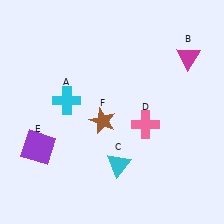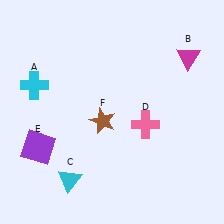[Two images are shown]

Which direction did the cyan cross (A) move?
The cyan cross (A) moved left.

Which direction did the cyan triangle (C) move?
The cyan triangle (C) moved left.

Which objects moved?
The objects that moved are: the cyan cross (A), the cyan triangle (C).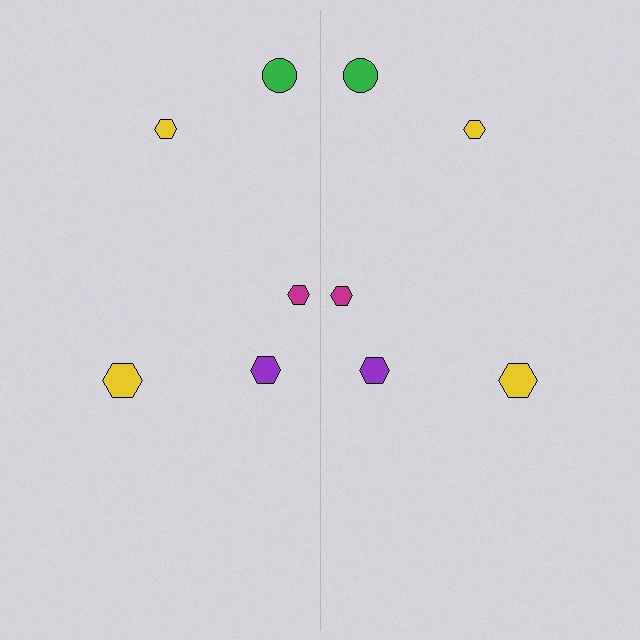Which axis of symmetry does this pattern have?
The pattern has a vertical axis of symmetry running through the center of the image.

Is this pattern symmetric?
Yes, this pattern has bilateral (reflection) symmetry.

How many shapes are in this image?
There are 10 shapes in this image.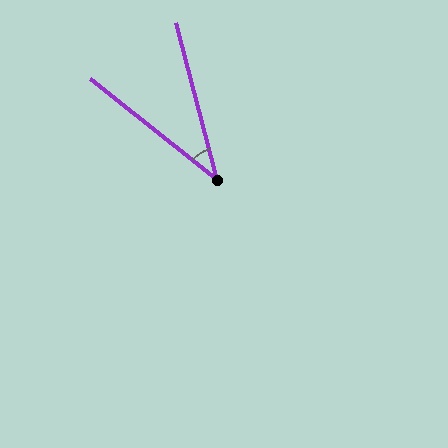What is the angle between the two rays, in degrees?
Approximately 37 degrees.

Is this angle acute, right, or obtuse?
It is acute.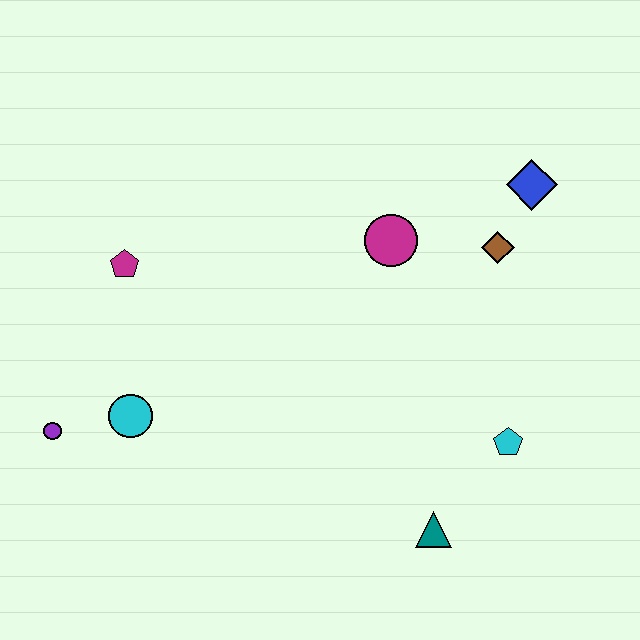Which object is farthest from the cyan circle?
The blue diamond is farthest from the cyan circle.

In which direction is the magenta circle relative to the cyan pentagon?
The magenta circle is above the cyan pentagon.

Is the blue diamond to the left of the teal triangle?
No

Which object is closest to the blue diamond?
The brown diamond is closest to the blue diamond.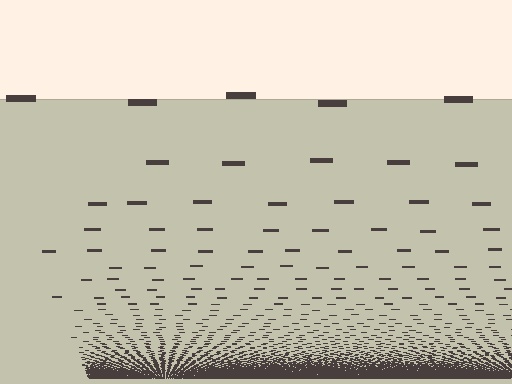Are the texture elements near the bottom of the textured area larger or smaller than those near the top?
Smaller. The gradient is inverted — elements near the bottom are smaller and denser.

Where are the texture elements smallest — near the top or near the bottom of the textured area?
Near the bottom.